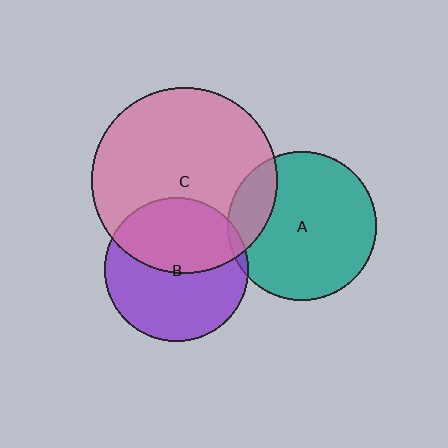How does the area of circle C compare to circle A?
Approximately 1.6 times.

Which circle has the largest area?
Circle C (pink).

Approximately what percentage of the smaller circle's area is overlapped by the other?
Approximately 45%.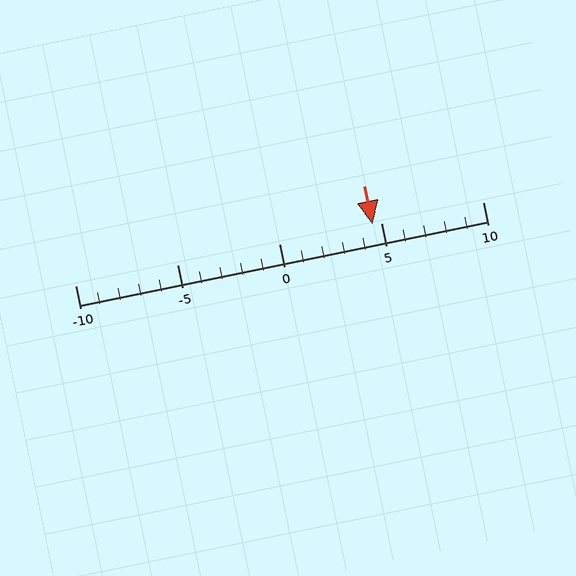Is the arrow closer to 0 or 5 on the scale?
The arrow is closer to 5.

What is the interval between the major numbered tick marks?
The major tick marks are spaced 5 units apart.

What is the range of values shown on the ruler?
The ruler shows values from -10 to 10.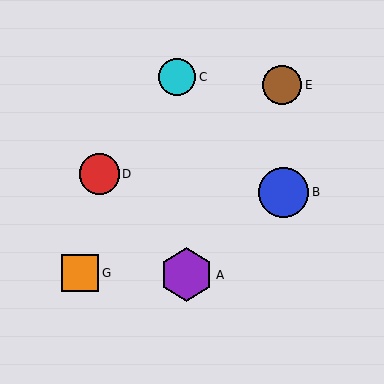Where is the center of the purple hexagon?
The center of the purple hexagon is at (186, 275).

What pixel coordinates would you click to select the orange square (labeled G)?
Click at (80, 273) to select the orange square G.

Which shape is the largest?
The purple hexagon (labeled A) is the largest.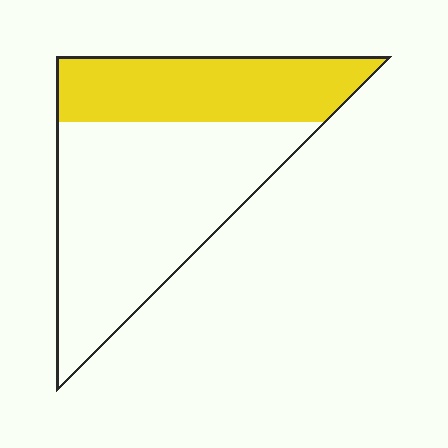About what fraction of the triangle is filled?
About one third (1/3).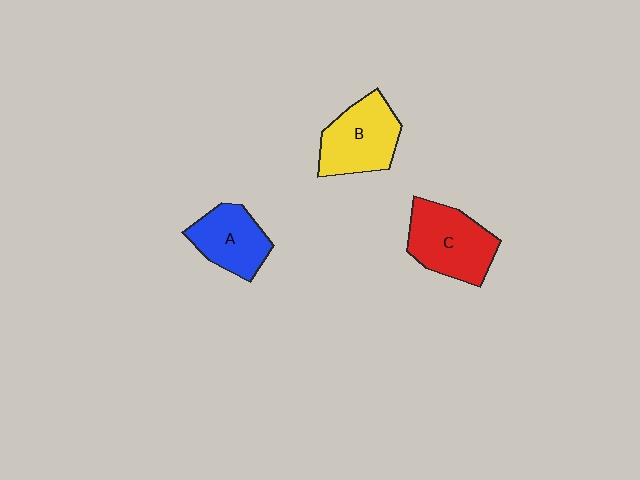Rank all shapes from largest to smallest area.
From largest to smallest: C (red), B (yellow), A (blue).